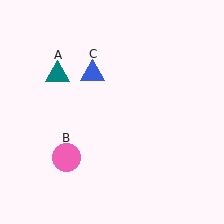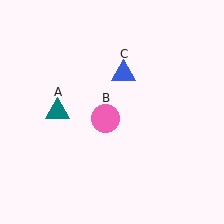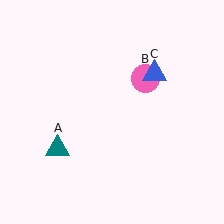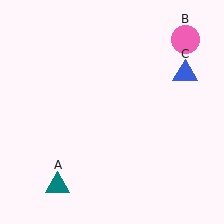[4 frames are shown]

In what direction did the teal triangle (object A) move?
The teal triangle (object A) moved down.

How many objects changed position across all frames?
3 objects changed position: teal triangle (object A), pink circle (object B), blue triangle (object C).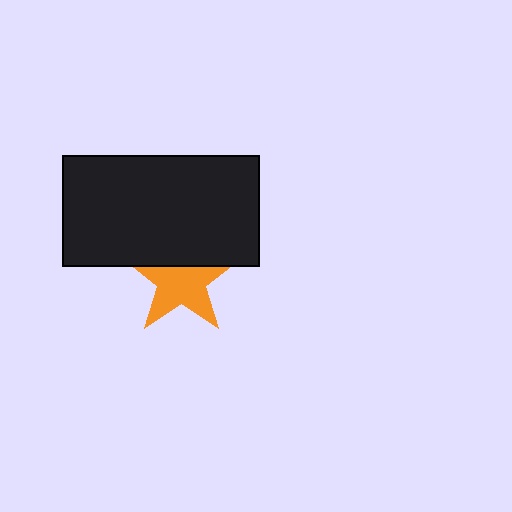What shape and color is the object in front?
The object in front is a black rectangle.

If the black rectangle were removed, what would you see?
You would see the complete orange star.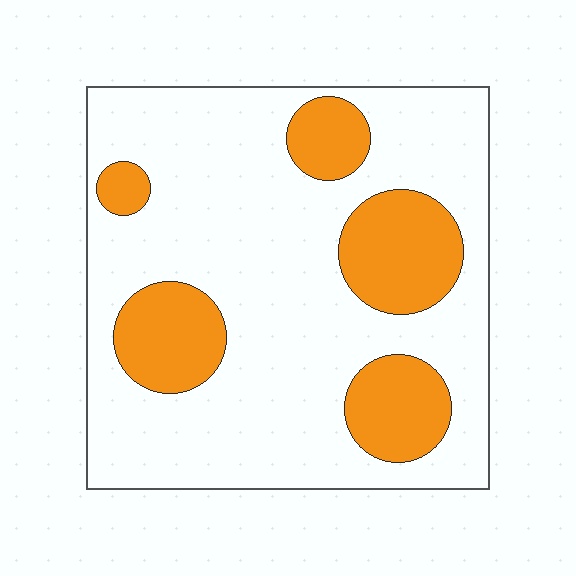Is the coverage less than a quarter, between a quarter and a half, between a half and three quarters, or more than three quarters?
Less than a quarter.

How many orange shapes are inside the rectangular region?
5.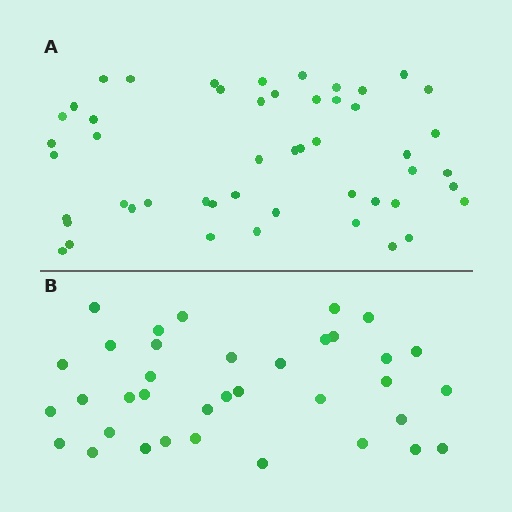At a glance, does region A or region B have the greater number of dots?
Region A (the top region) has more dots.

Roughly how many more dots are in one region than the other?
Region A has approximately 15 more dots than region B.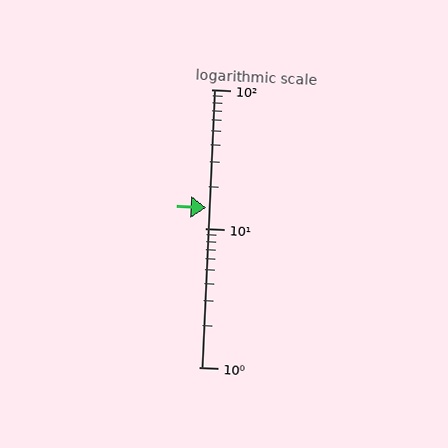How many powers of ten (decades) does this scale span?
The scale spans 2 decades, from 1 to 100.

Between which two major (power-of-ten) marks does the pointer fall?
The pointer is between 10 and 100.